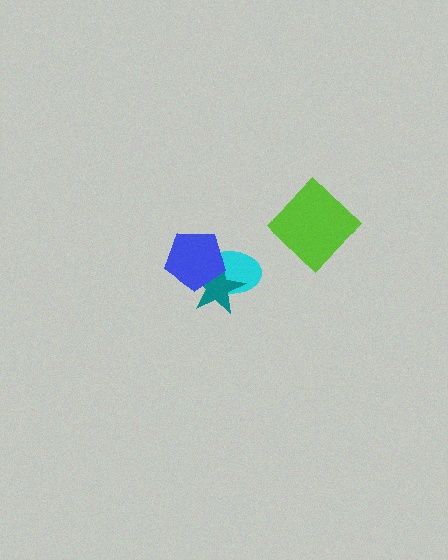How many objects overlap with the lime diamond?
0 objects overlap with the lime diamond.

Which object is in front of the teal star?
The blue pentagon is in front of the teal star.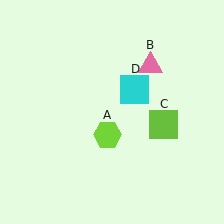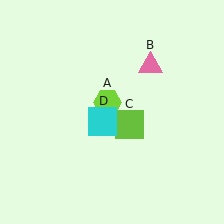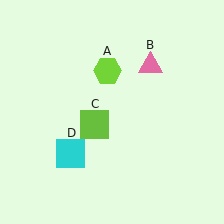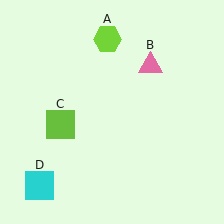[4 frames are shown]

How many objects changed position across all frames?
3 objects changed position: lime hexagon (object A), lime square (object C), cyan square (object D).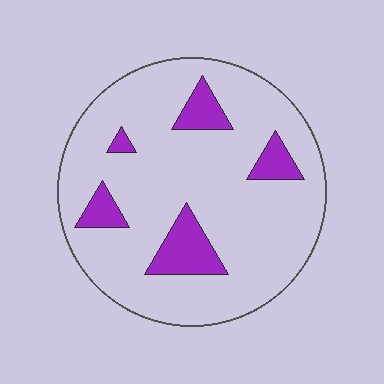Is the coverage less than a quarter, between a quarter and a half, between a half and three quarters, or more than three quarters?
Less than a quarter.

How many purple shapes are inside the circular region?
5.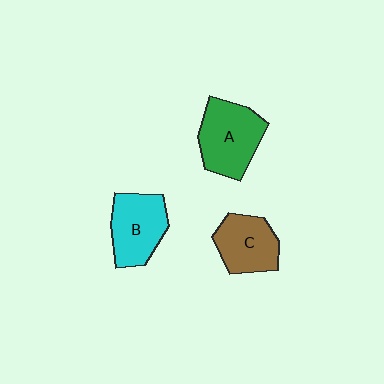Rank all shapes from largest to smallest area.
From largest to smallest: A (green), B (cyan), C (brown).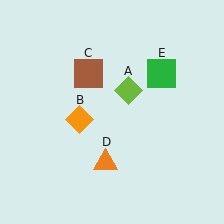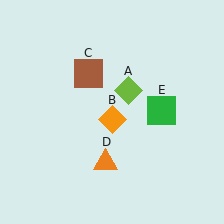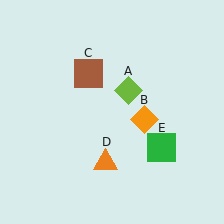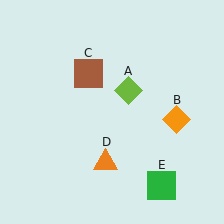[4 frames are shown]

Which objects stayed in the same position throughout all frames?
Lime diamond (object A) and brown square (object C) and orange triangle (object D) remained stationary.